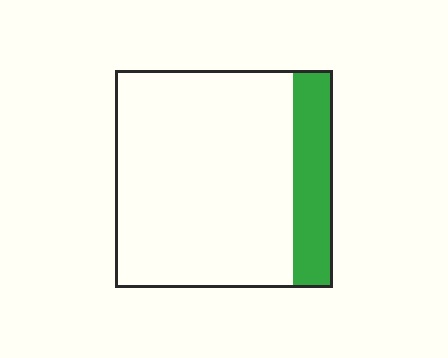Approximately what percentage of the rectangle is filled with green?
Approximately 20%.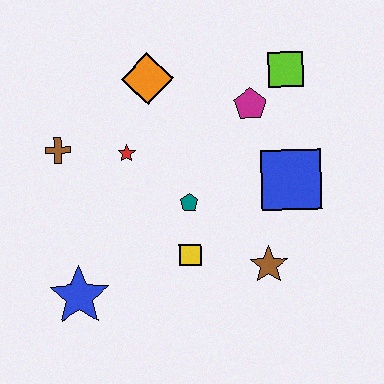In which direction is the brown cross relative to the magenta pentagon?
The brown cross is to the left of the magenta pentagon.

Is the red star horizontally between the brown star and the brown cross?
Yes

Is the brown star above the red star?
No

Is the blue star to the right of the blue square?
No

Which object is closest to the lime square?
The magenta pentagon is closest to the lime square.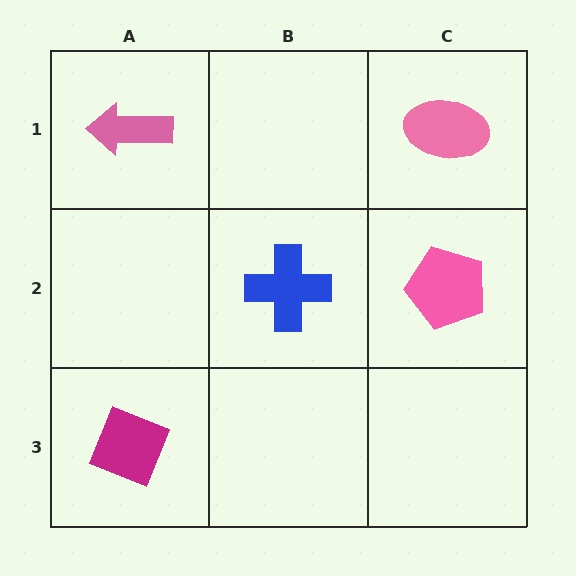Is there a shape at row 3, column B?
No, that cell is empty.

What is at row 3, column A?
A magenta diamond.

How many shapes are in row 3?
1 shape.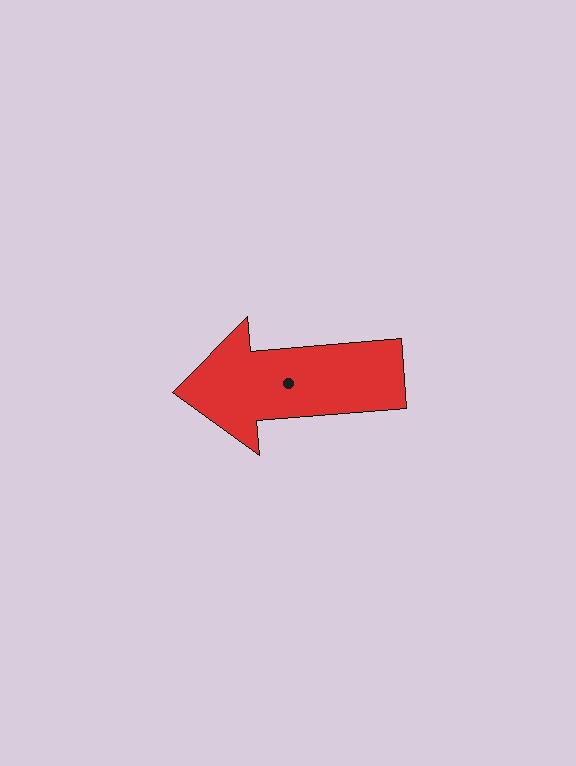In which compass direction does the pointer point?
West.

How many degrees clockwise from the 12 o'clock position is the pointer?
Approximately 265 degrees.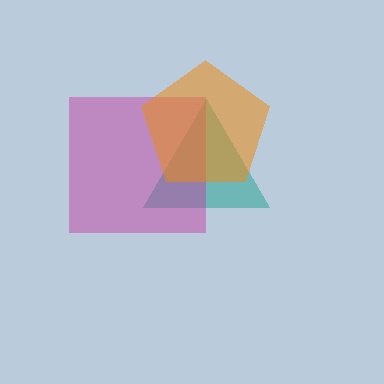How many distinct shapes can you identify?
There are 3 distinct shapes: a teal triangle, a magenta square, an orange pentagon.